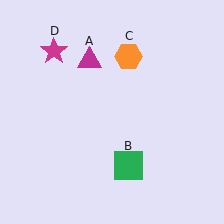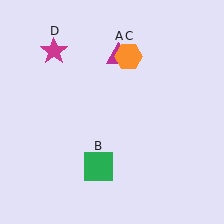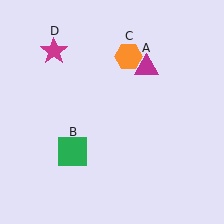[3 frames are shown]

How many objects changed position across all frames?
2 objects changed position: magenta triangle (object A), green square (object B).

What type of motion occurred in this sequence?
The magenta triangle (object A), green square (object B) rotated clockwise around the center of the scene.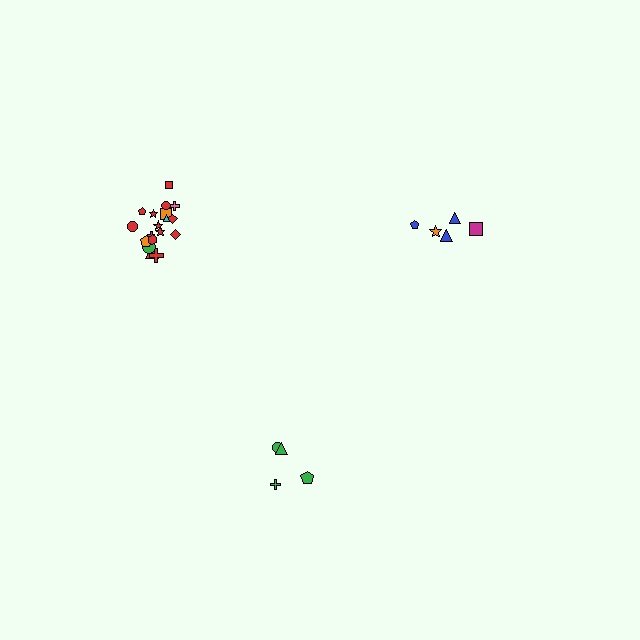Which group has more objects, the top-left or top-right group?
The top-left group.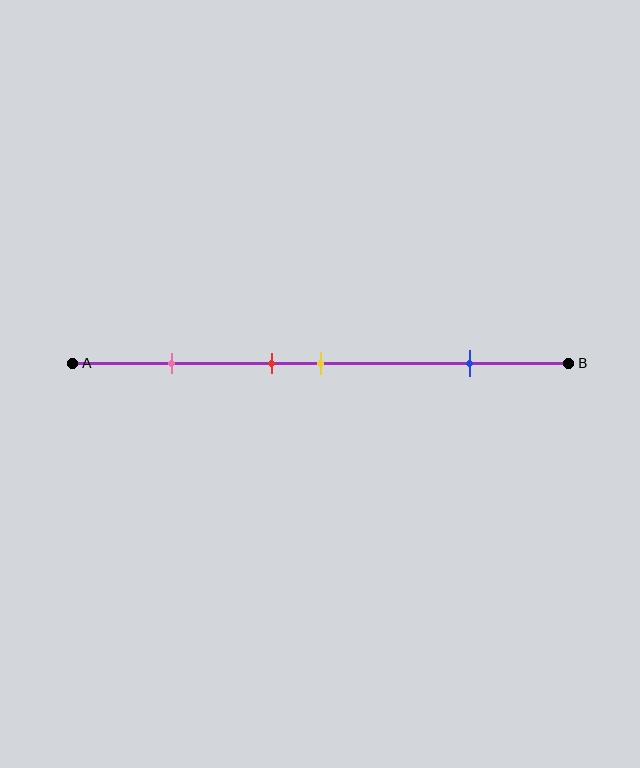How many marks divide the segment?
There are 4 marks dividing the segment.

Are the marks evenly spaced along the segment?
No, the marks are not evenly spaced.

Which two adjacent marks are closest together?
The red and yellow marks are the closest adjacent pair.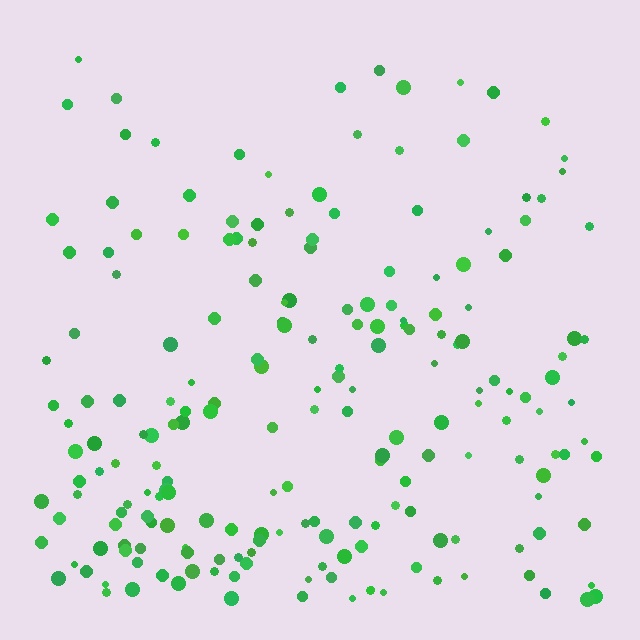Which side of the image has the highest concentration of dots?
The bottom.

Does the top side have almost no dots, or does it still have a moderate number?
Still a moderate number, just noticeably fewer than the bottom.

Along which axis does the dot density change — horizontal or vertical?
Vertical.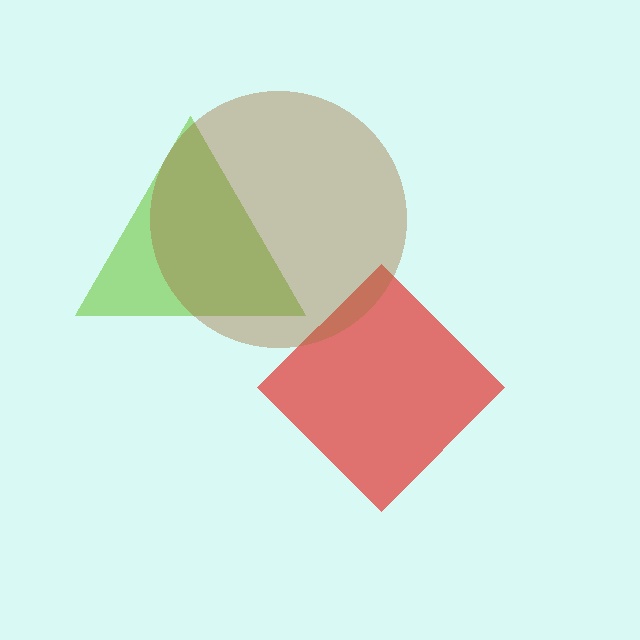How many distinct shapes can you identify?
There are 3 distinct shapes: a red diamond, a lime triangle, a brown circle.